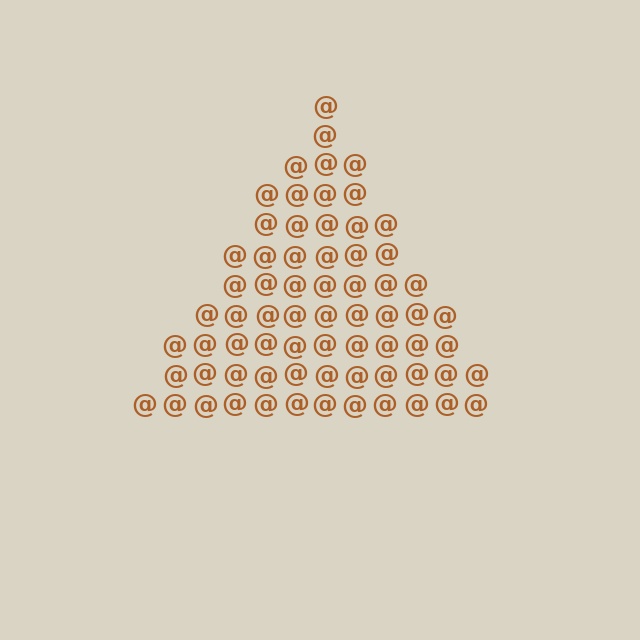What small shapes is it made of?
It is made of small at signs.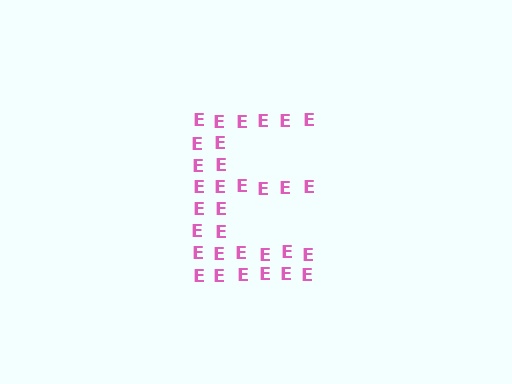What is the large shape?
The large shape is the letter E.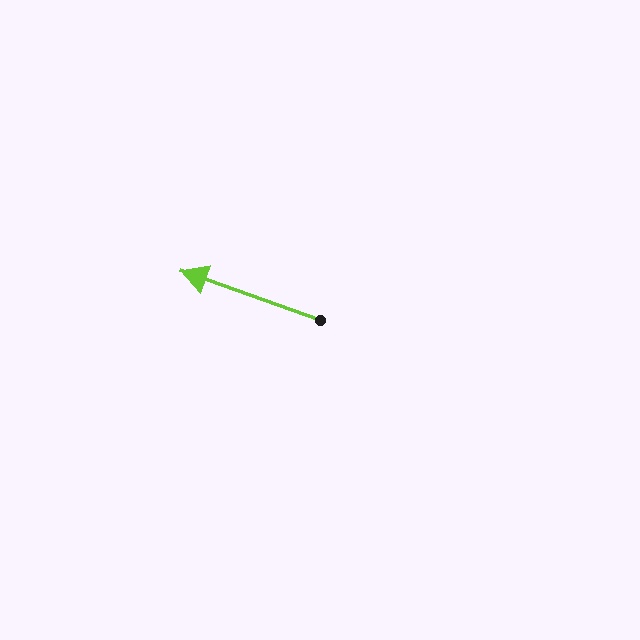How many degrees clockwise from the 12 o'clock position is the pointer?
Approximately 289 degrees.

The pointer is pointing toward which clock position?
Roughly 10 o'clock.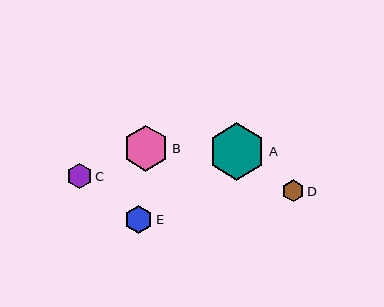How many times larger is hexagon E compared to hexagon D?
Hexagon E is approximately 1.3 times the size of hexagon D.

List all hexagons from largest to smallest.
From largest to smallest: A, B, E, C, D.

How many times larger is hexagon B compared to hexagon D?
Hexagon B is approximately 2.1 times the size of hexagon D.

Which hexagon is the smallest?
Hexagon D is the smallest with a size of approximately 22 pixels.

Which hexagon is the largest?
Hexagon A is the largest with a size of approximately 57 pixels.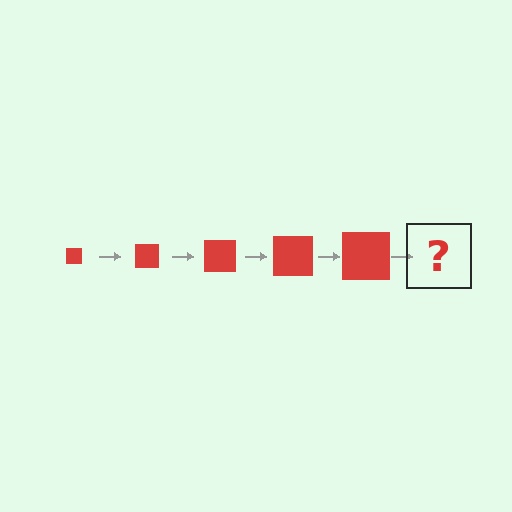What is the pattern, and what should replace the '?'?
The pattern is that the square gets progressively larger each step. The '?' should be a red square, larger than the previous one.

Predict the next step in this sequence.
The next step is a red square, larger than the previous one.